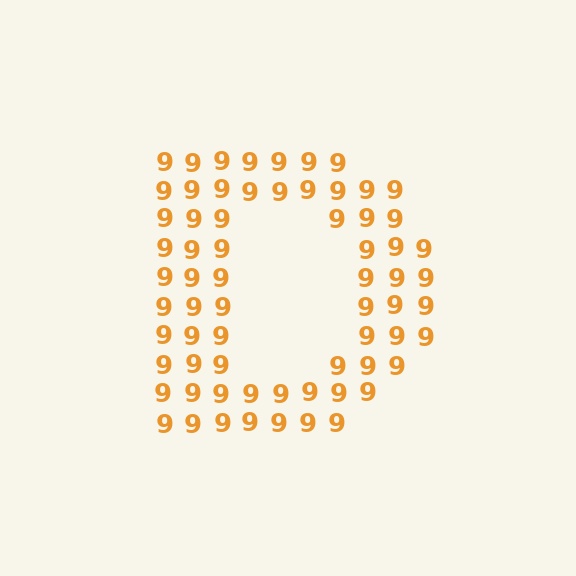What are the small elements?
The small elements are digit 9's.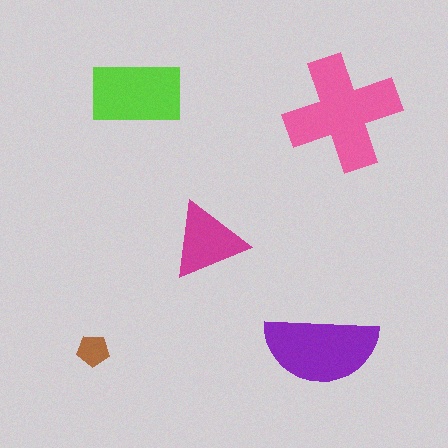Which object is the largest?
The pink cross.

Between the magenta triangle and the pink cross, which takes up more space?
The pink cross.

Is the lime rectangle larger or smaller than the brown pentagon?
Larger.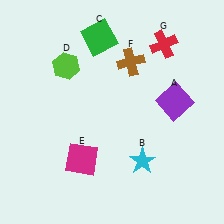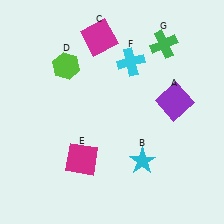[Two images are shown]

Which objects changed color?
C changed from green to magenta. F changed from brown to cyan. G changed from red to green.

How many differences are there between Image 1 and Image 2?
There are 3 differences between the two images.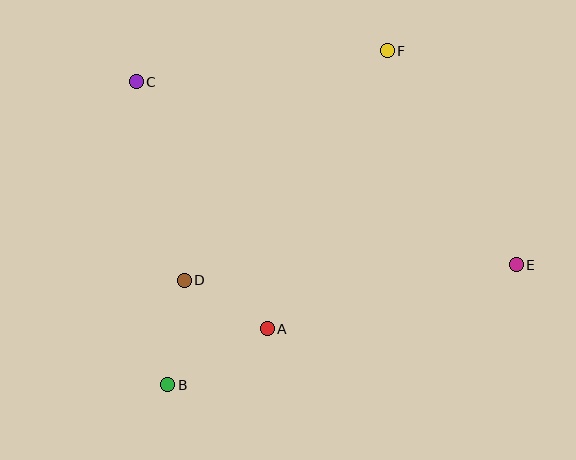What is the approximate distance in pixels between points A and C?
The distance between A and C is approximately 279 pixels.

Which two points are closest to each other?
Points A and D are closest to each other.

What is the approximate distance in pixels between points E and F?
The distance between E and F is approximately 250 pixels.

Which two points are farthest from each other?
Points C and E are farthest from each other.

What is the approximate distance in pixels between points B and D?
The distance between B and D is approximately 106 pixels.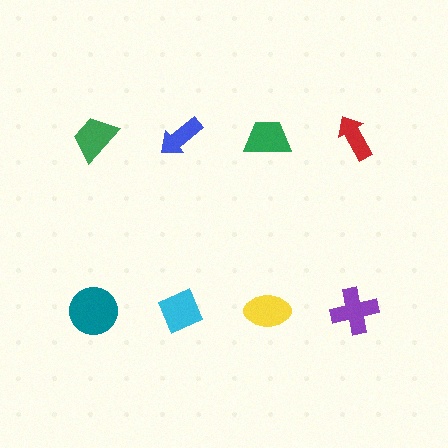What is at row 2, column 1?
A teal circle.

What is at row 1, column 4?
A red arrow.